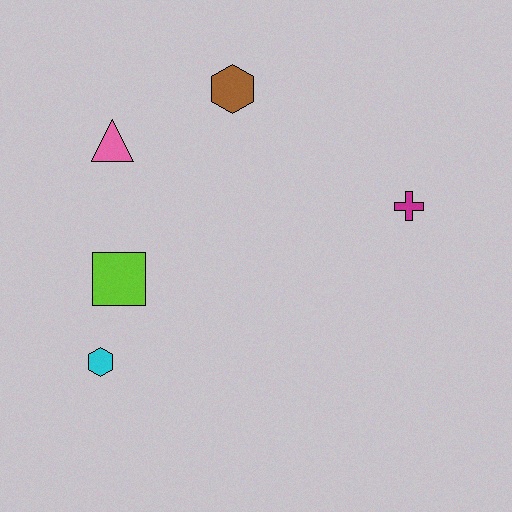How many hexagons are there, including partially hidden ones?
There are 2 hexagons.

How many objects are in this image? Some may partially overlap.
There are 5 objects.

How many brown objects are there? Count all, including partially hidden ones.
There is 1 brown object.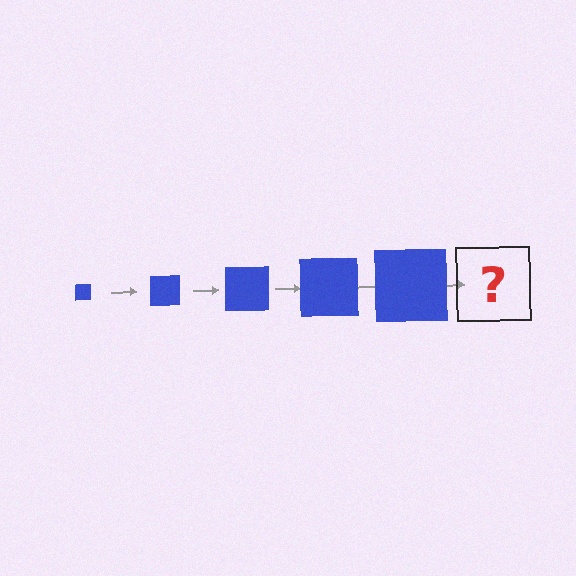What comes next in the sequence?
The next element should be a blue square, larger than the previous one.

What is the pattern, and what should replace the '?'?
The pattern is that the square gets progressively larger each step. The '?' should be a blue square, larger than the previous one.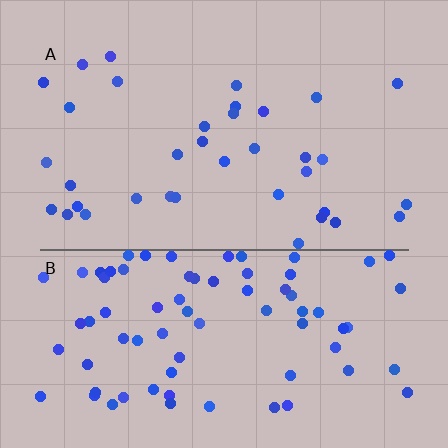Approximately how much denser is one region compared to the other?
Approximately 2.2× — region B over region A.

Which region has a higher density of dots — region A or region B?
B (the bottom).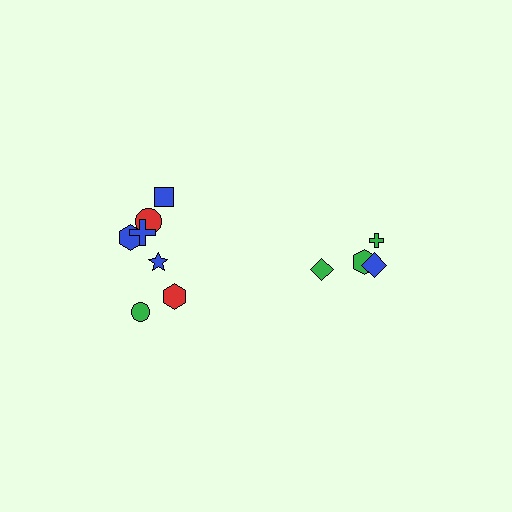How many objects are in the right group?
There are 4 objects.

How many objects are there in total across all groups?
There are 11 objects.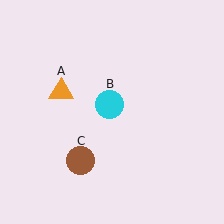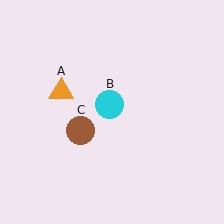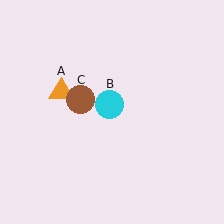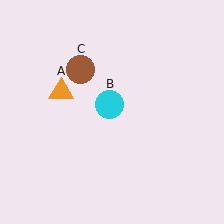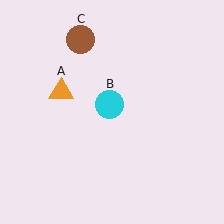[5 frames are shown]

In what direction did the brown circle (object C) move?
The brown circle (object C) moved up.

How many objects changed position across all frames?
1 object changed position: brown circle (object C).